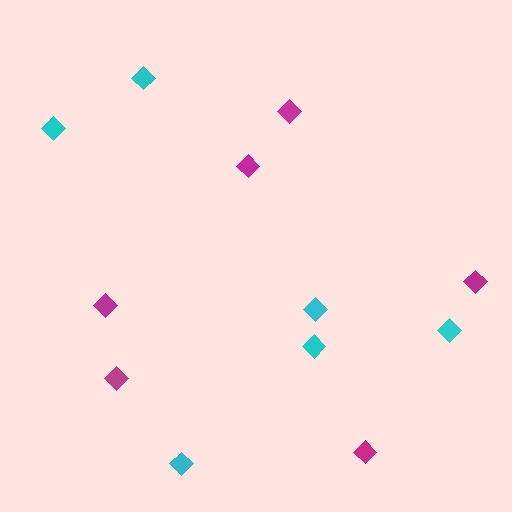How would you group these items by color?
There are 2 groups: one group of cyan diamonds (6) and one group of magenta diamonds (6).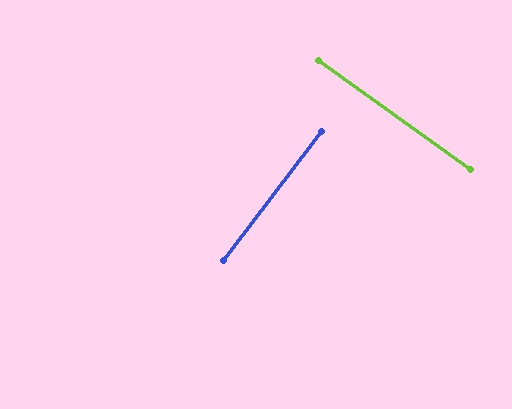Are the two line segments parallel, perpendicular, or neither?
Perpendicular — they meet at approximately 88°.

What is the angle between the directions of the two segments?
Approximately 88 degrees.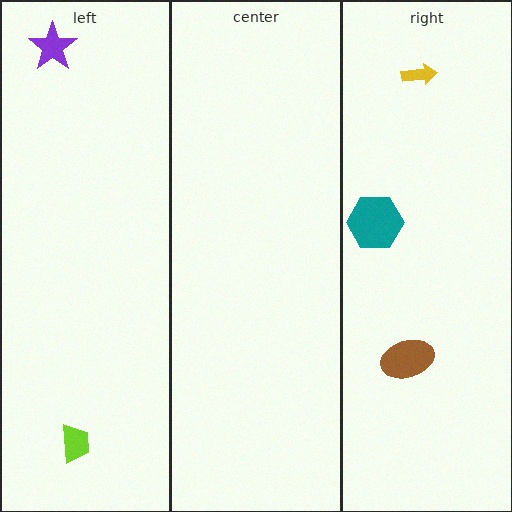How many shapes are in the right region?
3.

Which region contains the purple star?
The left region.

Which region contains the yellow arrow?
The right region.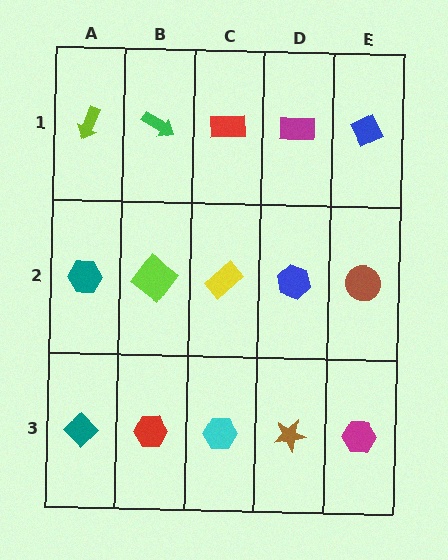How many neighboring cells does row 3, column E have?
2.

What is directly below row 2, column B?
A red hexagon.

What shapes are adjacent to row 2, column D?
A magenta rectangle (row 1, column D), a brown star (row 3, column D), a yellow rectangle (row 2, column C), a brown circle (row 2, column E).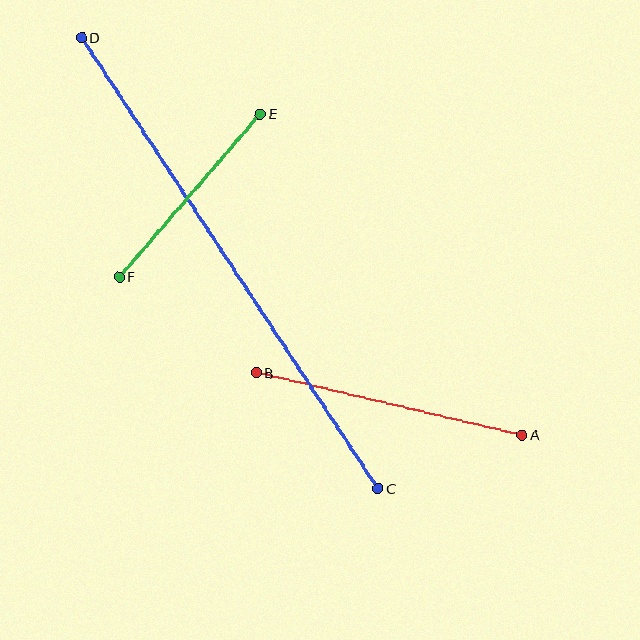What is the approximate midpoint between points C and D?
The midpoint is at approximately (230, 263) pixels.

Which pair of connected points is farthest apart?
Points C and D are farthest apart.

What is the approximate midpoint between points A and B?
The midpoint is at approximately (389, 404) pixels.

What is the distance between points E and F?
The distance is approximately 216 pixels.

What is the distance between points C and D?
The distance is approximately 540 pixels.